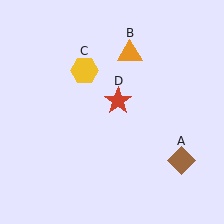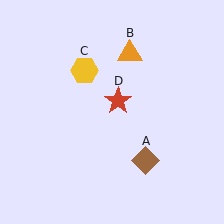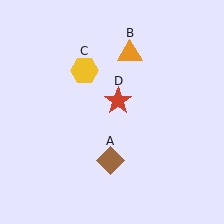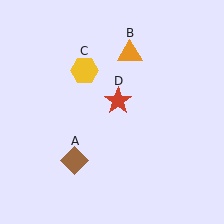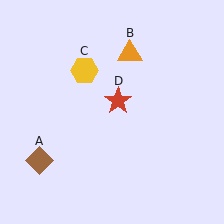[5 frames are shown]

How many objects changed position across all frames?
1 object changed position: brown diamond (object A).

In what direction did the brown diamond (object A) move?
The brown diamond (object A) moved left.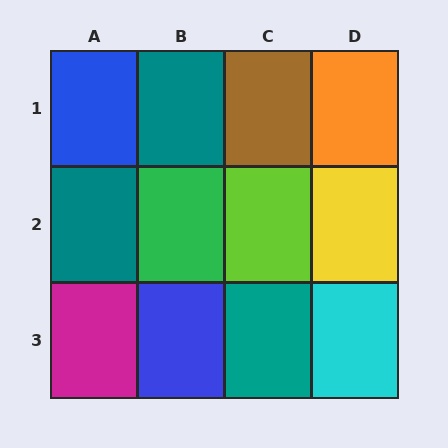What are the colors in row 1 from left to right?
Blue, teal, brown, orange.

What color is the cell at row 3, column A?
Magenta.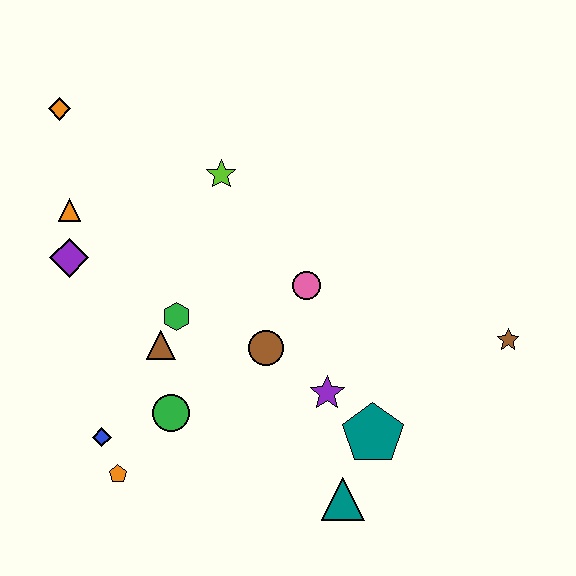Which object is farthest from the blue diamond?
The brown star is farthest from the blue diamond.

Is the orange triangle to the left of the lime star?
Yes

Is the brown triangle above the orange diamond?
No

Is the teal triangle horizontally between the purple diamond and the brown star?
Yes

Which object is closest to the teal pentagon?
The purple star is closest to the teal pentagon.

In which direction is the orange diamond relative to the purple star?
The orange diamond is above the purple star.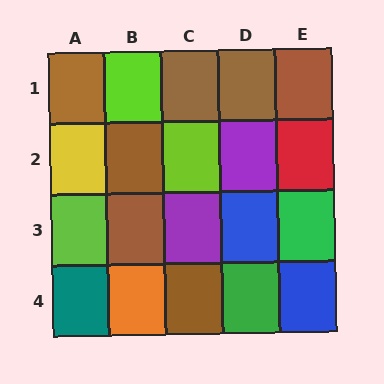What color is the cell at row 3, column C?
Purple.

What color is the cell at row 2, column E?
Red.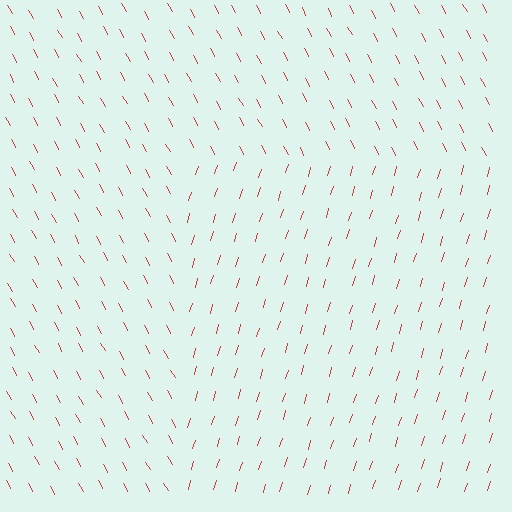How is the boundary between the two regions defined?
The boundary is defined purely by a change in line orientation (approximately 45 degrees difference). All lines are the same color and thickness.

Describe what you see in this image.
The image is filled with small red line segments. A rectangle region in the image has lines oriented differently from the surrounding lines, creating a visible texture boundary.